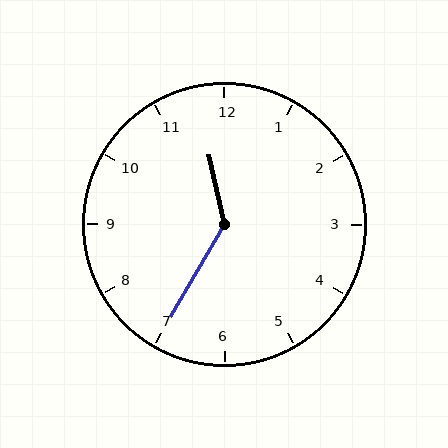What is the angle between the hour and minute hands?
Approximately 138 degrees.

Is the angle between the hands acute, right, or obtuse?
It is obtuse.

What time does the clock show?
11:35.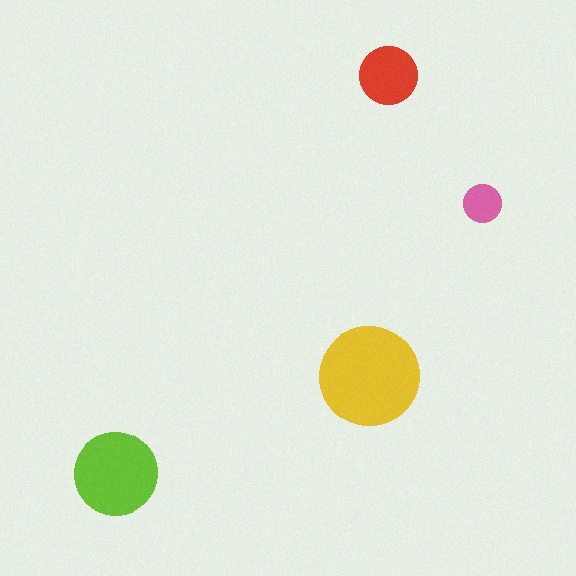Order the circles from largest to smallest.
the yellow one, the lime one, the red one, the pink one.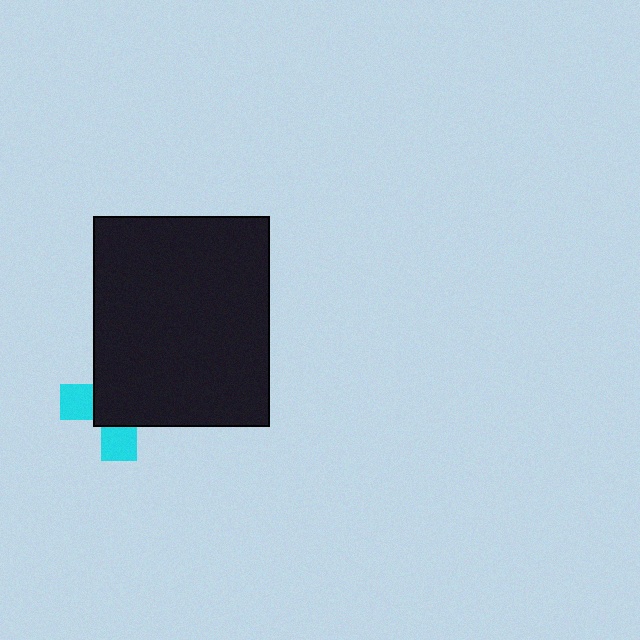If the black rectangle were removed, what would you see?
You would see the complete cyan cross.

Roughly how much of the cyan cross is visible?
A small part of it is visible (roughly 34%).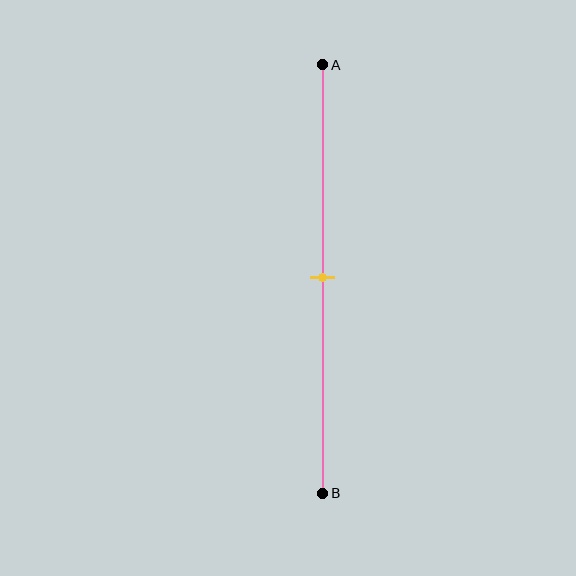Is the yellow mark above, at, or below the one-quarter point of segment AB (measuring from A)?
The yellow mark is below the one-quarter point of segment AB.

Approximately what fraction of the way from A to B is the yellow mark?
The yellow mark is approximately 50% of the way from A to B.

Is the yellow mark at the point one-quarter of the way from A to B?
No, the mark is at about 50% from A, not at the 25% one-quarter point.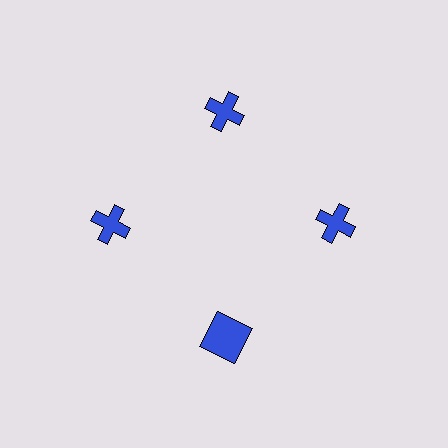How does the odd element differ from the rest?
It has a different shape: square instead of cross.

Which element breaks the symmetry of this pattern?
The blue square at roughly the 6 o'clock position breaks the symmetry. All other shapes are blue crosses.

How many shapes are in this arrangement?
There are 4 shapes arranged in a ring pattern.